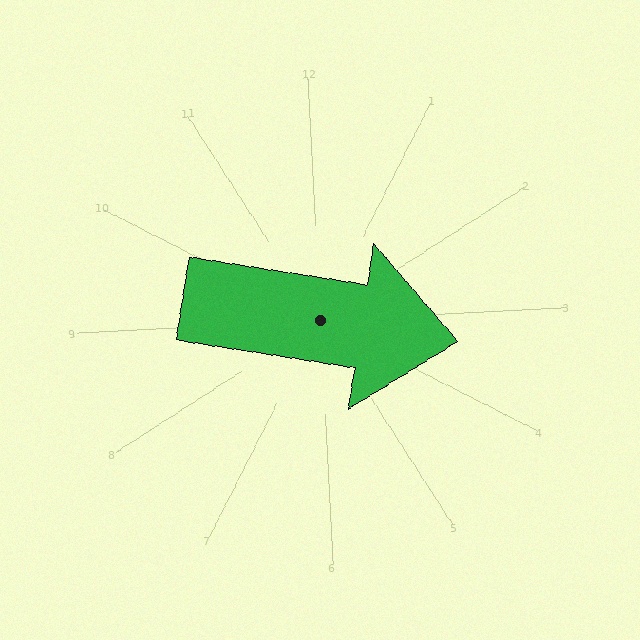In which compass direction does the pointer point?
East.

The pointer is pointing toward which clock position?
Roughly 3 o'clock.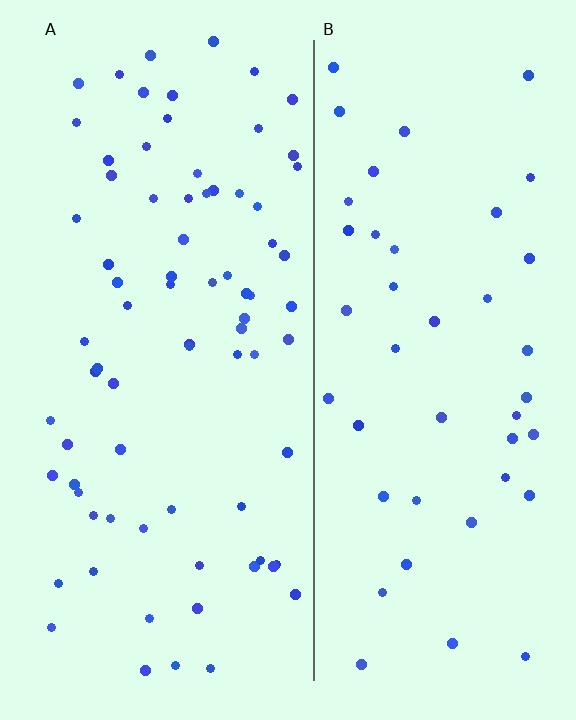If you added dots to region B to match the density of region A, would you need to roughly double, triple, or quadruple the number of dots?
Approximately double.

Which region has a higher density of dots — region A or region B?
A (the left).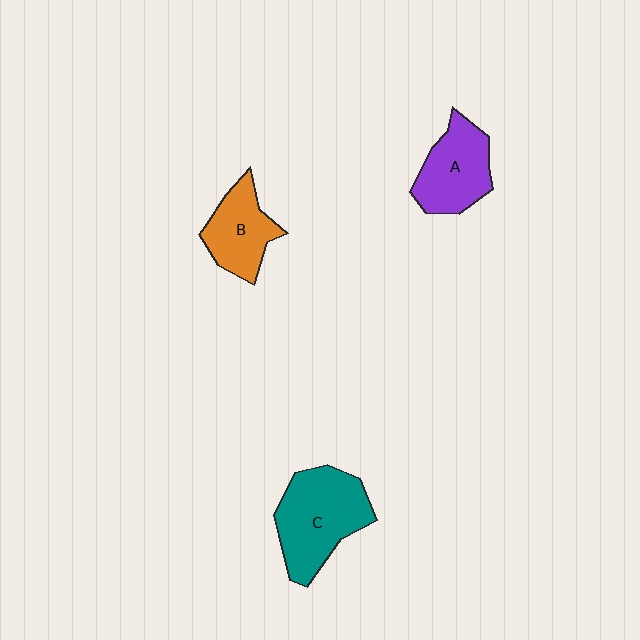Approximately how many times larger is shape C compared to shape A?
Approximately 1.4 times.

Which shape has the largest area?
Shape C (teal).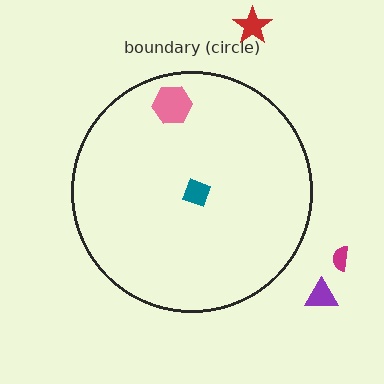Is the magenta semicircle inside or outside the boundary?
Outside.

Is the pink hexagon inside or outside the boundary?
Inside.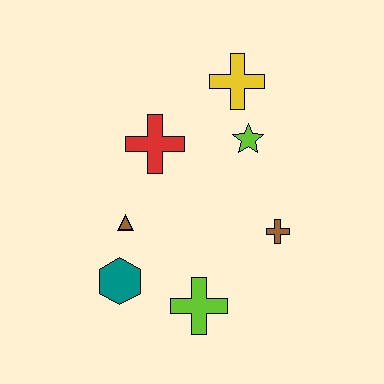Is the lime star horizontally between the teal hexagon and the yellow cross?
No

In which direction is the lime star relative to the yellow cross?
The lime star is below the yellow cross.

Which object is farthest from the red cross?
The lime cross is farthest from the red cross.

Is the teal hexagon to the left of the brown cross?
Yes